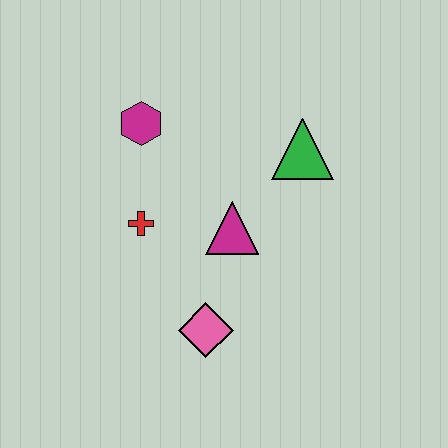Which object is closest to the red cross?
The magenta triangle is closest to the red cross.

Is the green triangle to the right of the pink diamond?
Yes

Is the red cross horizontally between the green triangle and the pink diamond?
No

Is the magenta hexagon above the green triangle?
Yes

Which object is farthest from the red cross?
The green triangle is farthest from the red cross.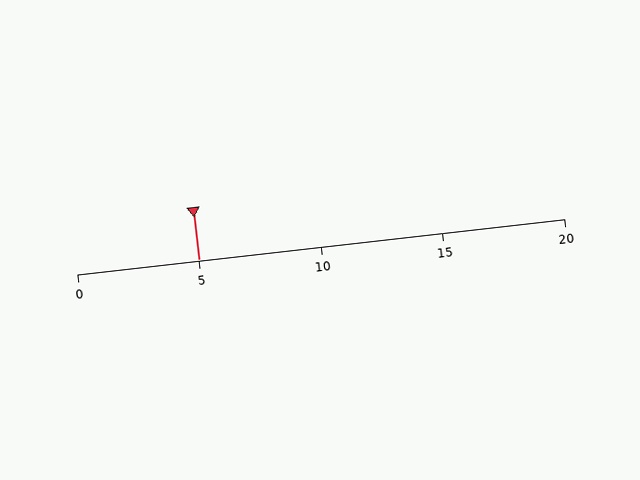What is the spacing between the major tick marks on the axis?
The major ticks are spaced 5 apart.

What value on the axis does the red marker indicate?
The marker indicates approximately 5.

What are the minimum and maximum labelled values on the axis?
The axis runs from 0 to 20.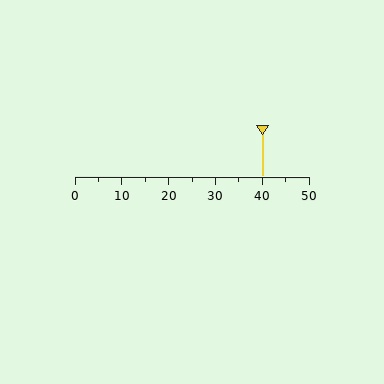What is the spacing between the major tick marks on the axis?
The major ticks are spaced 10 apart.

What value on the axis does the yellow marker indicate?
The marker indicates approximately 40.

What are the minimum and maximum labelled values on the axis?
The axis runs from 0 to 50.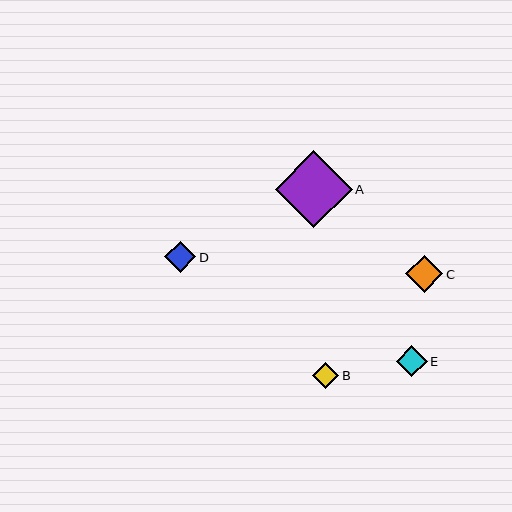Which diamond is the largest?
Diamond A is the largest with a size of approximately 77 pixels.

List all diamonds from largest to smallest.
From largest to smallest: A, C, D, E, B.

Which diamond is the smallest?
Diamond B is the smallest with a size of approximately 26 pixels.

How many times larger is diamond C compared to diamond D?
Diamond C is approximately 1.2 times the size of diamond D.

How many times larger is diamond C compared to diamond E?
Diamond C is approximately 1.2 times the size of diamond E.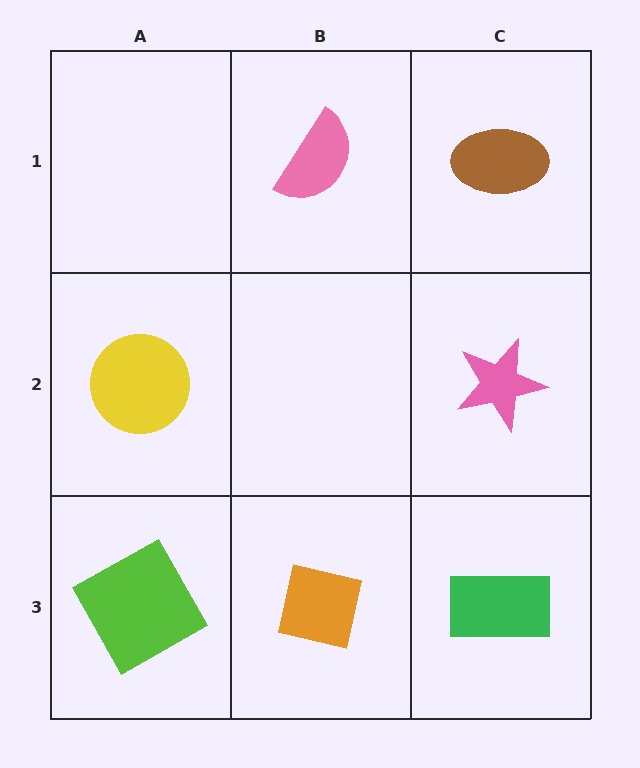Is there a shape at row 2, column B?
No, that cell is empty.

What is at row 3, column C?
A green rectangle.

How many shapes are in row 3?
3 shapes.